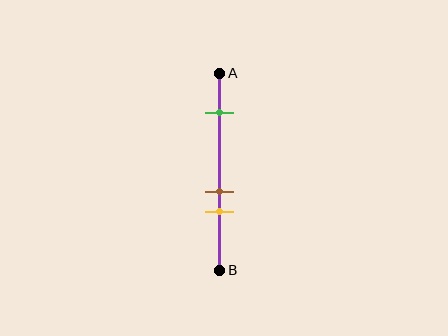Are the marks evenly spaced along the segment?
No, the marks are not evenly spaced.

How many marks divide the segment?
There are 3 marks dividing the segment.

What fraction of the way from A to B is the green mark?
The green mark is approximately 20% (0.2) of the way from A to B.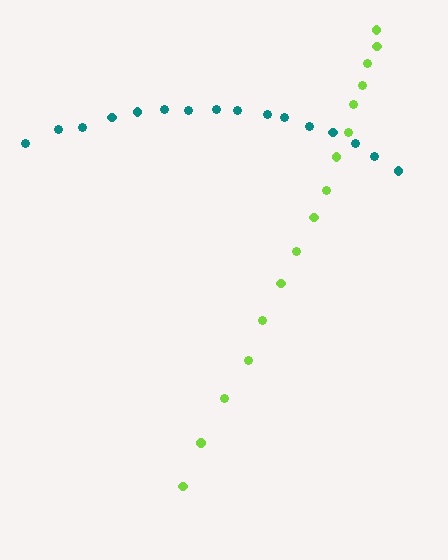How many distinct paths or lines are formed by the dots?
There are 2 distinct paths.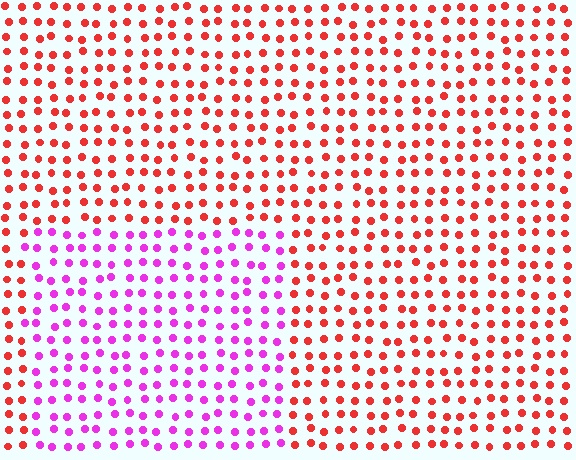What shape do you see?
I see a rectangle.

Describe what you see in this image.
The image is filled with small red elements in a uniform arrangement. A rectangle-shaped region is visible where the elements are tinted to a slightly different hue, forming a subtle color boundary.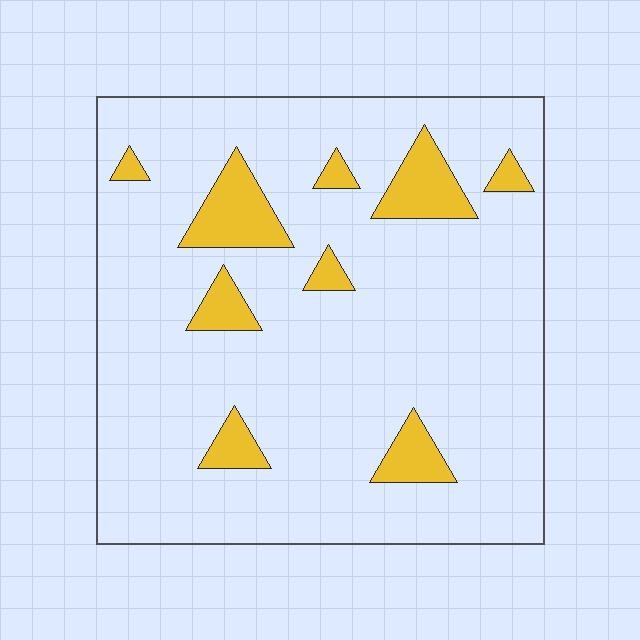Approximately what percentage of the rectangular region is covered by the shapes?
Approximately 10%.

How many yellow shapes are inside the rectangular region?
9.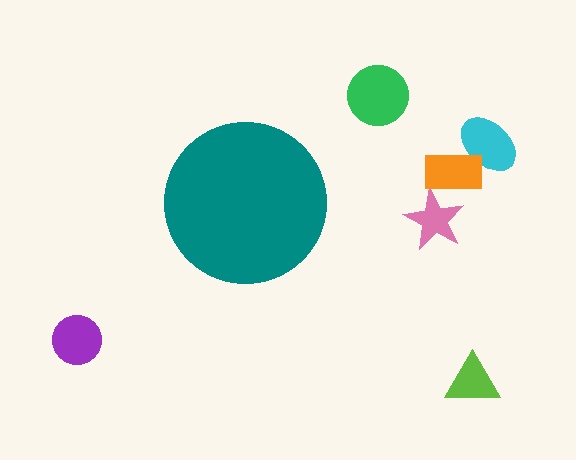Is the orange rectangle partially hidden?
No, the orange rectangle is fully visible.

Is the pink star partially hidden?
No, the pink star is fully visible.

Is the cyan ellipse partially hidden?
No, the cyan ellipse is fully visible.